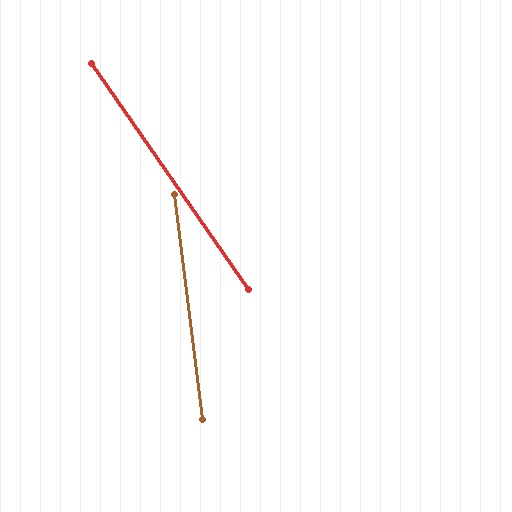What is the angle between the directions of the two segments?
Approximately 27 degrees.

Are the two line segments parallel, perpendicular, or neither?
Neither parallel nor perpendicular — they differ by about 27°.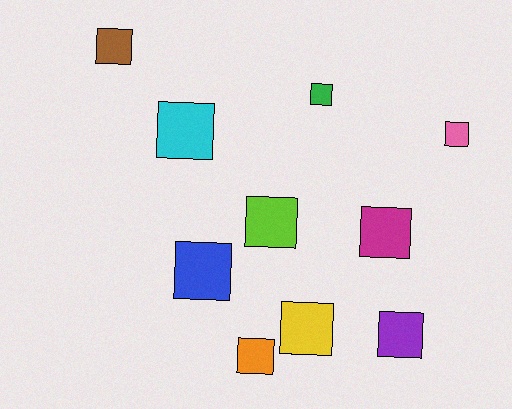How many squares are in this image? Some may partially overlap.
There are 10 squares.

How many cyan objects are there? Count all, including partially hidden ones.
There is 1 cyan object.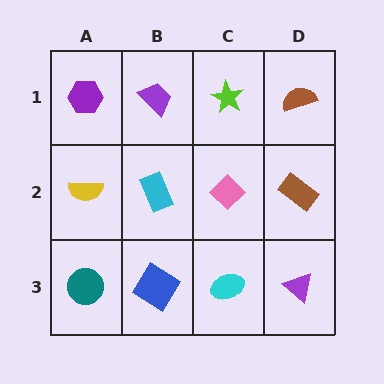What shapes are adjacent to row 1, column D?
A brown rectangle (row 2, column D), a lime star (row 1, column C).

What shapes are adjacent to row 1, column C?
A pink diamond (row 2, column C), a purple trapezoid (row 1, column B), a brown semicircle (row 1, column D).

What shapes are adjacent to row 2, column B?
A purple trapezoid (row 1, column B), a blue diamond (row 3, column B), a yellow semicircle (row 2, column A), a pink diamond (row 2, column C).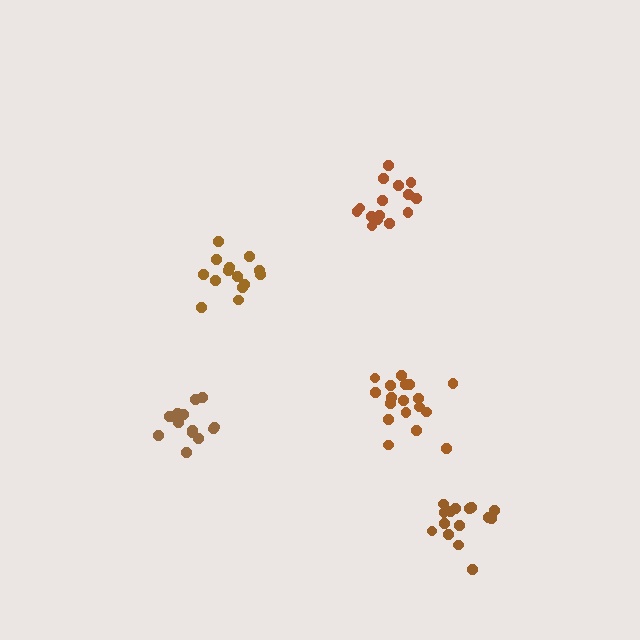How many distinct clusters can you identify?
There are 5 distinct clusters.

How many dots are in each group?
Group 1: 18 dots, Group 2: 15 dots, Group 3: 14 dots, Group 4: 14 dots, Group 5: 15 dots (76 total).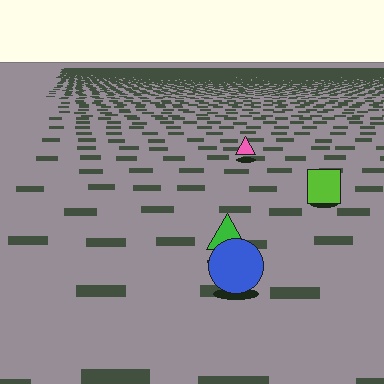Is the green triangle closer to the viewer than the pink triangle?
Yes. The green triangle is closer — you can tell from the texture gradient: the ground texture is coarser near it.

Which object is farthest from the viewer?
The pink triangle is farthest from the viewer. It appears smaller and the ground texture around it is denser.